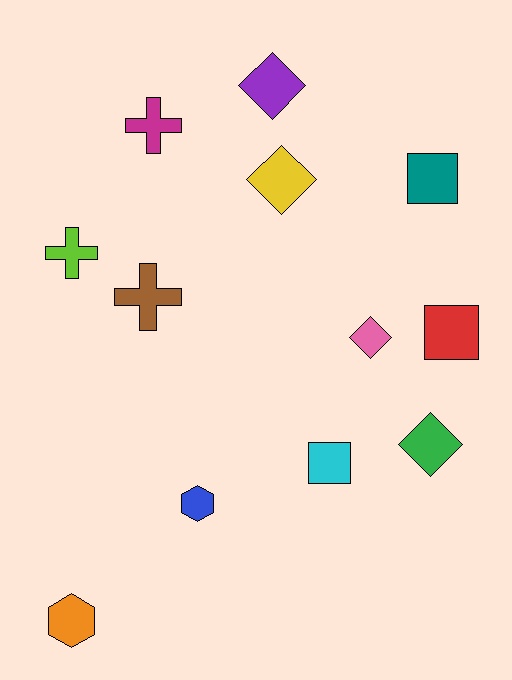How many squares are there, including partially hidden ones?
There are 3 squares.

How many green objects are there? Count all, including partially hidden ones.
There is 1 green object.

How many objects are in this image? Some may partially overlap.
There are 12 objects.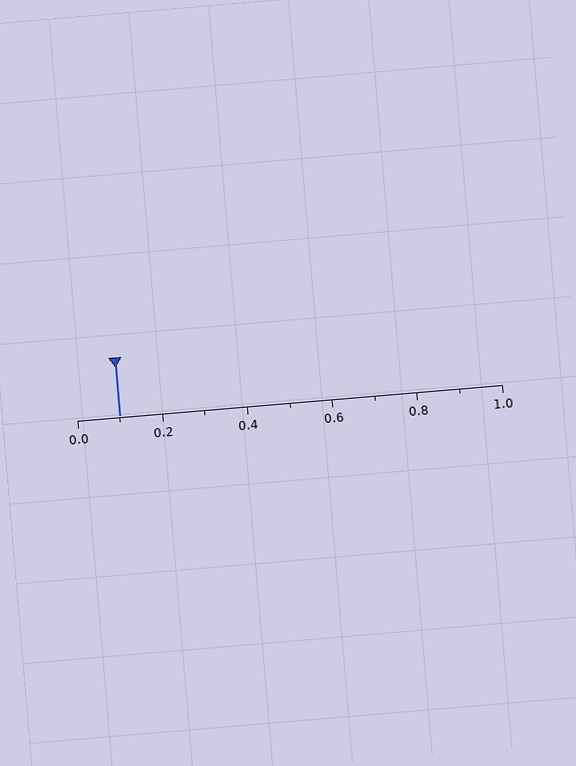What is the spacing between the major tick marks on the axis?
The major ticks are spaced 0.2 apart.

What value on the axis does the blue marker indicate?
The marker indicates approximately 0.1.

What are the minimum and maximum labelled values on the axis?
The axis runs from 0.0 to 1.0.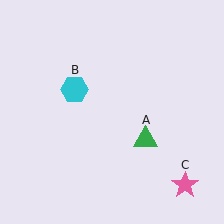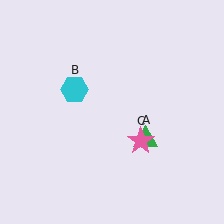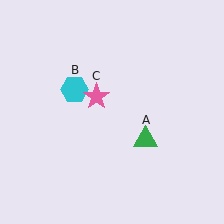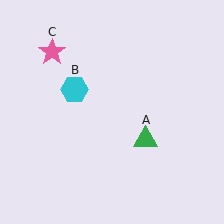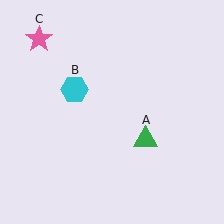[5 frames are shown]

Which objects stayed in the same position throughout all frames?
Green triangle (object A) and cyan hexagon (object B) remained stationary.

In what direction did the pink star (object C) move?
The pink star (object C) moved up and to the left.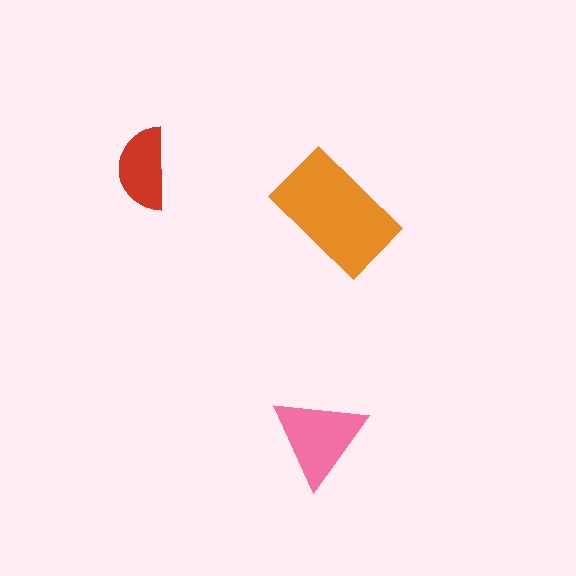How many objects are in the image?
There are 3 objects in the image.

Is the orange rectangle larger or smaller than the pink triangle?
Larger.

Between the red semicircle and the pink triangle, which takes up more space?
The pink triangle.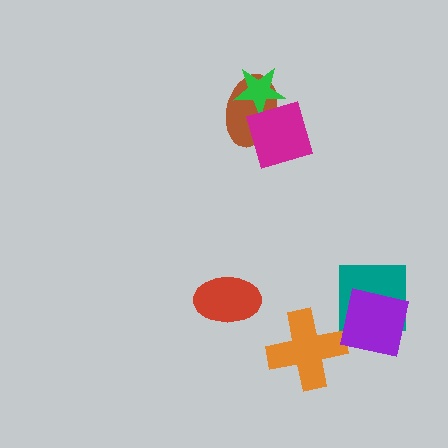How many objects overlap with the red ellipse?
0 objects overlap with the red ellipse.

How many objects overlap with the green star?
2 objects overlap with the green star.